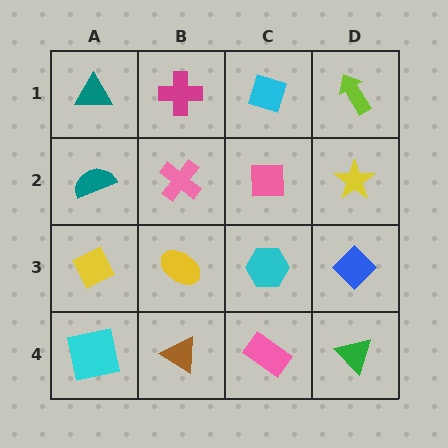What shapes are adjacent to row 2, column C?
A cyan diamond (row 1, column C), a cyan hexagon (row 3, column C), a pink cross (row 2, column B), a yellow star (row 2, column D).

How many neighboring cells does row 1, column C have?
3.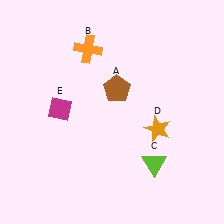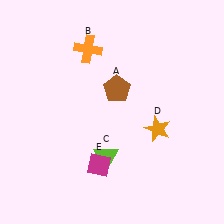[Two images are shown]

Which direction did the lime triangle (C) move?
The lime triangle (C) moved left.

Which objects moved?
The objects that moved are: the lime triangle (C), the magenta diamond (E).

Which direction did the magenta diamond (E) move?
The magenta diamond (E) moved down.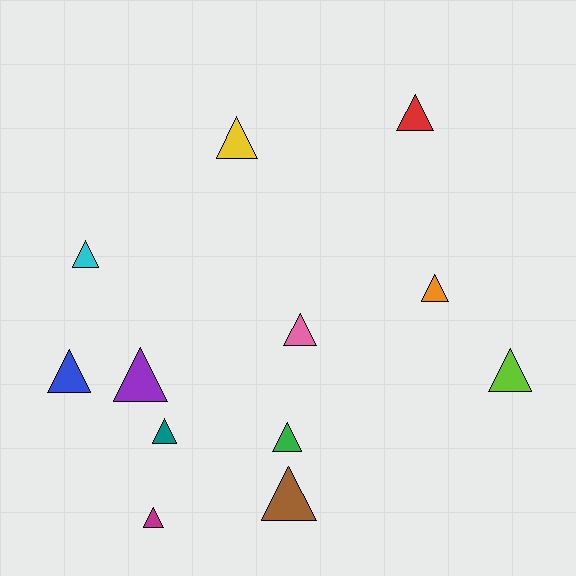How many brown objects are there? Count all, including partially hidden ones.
There is 1 brown object.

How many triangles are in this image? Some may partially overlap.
There are 12 triangles.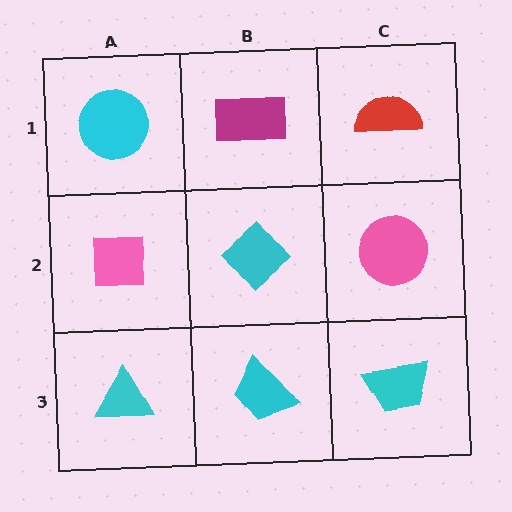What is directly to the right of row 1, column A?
A magenta rectangle.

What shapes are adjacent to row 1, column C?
A pink circle (row 2, column C), a magenta rectangle (row 1, column B).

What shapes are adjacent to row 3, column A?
A pink square (row 2, column A), a cyan trapezoid (row 3, column B).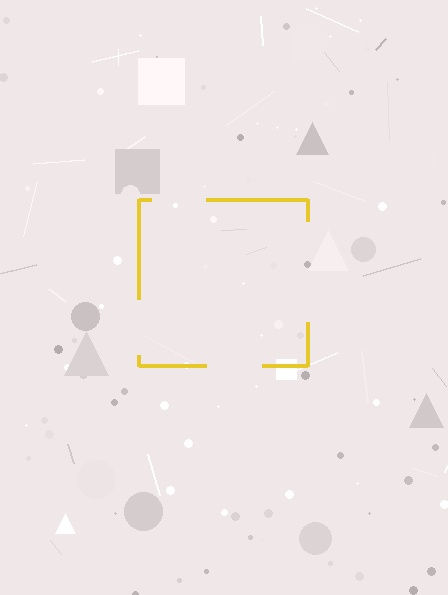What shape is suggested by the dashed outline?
The dashed outline suggests a square.